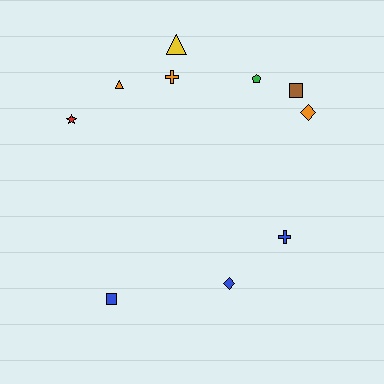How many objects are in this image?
There are 10 objects.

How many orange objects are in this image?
There are 3 orange objects.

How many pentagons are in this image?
There is 1 pentagon.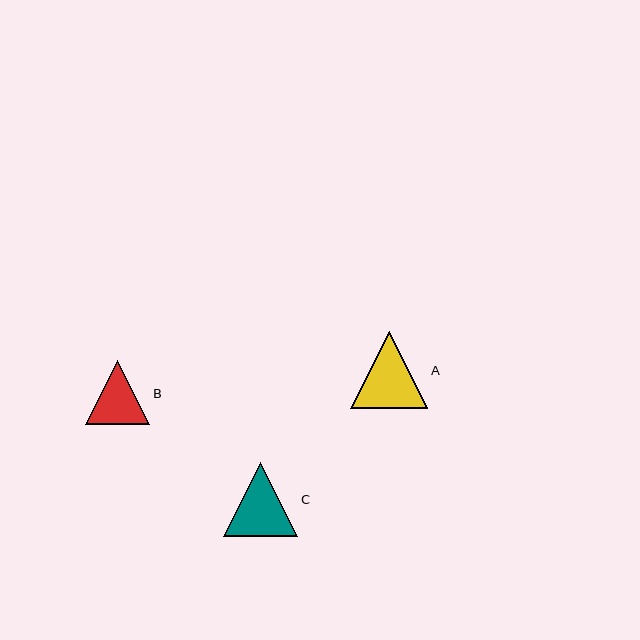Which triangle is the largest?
Triangle A is the largest with a size of approximately 77 pixels.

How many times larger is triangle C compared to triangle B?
Triangle C is approximately 1.1 times the size of triangle B.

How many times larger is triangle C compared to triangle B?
Triangle C is approximately 1.1 times the size of triangle B.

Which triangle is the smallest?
Triangle B is the smallest with a size of approximately 64 pixels.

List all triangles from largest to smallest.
From largest to smallest: A, C, B.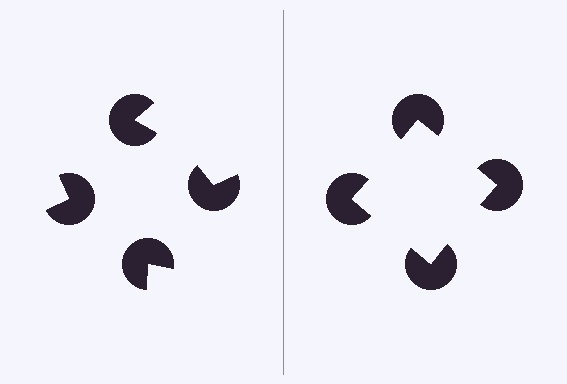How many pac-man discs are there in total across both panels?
8 — 4 on each side.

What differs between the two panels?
The pac-man discs are positioned identically on both sides; only the wedge orientations differ. On the right they align to a square; on the left they are misaligned.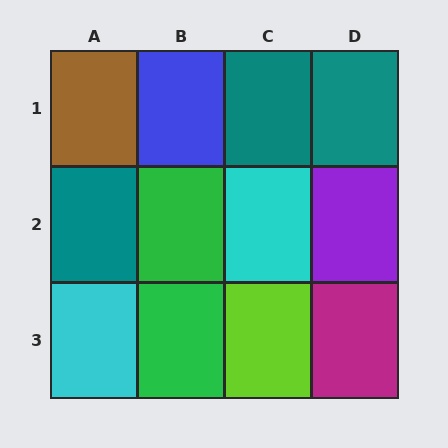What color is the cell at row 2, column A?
Teal.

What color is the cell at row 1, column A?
Brown.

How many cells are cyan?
2 cells are cyan.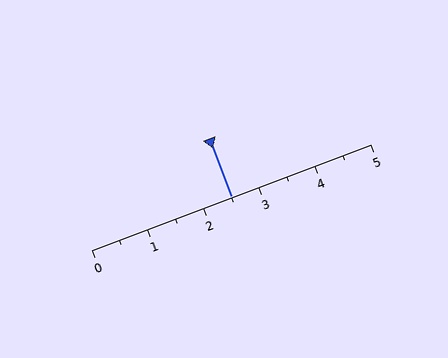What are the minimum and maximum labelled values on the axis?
The axis runs from 0 to 5.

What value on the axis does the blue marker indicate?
The marker indicates approximately 2.5.